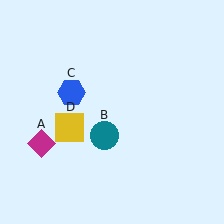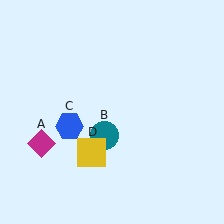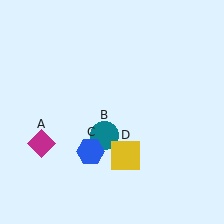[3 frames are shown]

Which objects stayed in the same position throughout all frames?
Magenta diamond (object A) and teal circle (object B) remained stationary.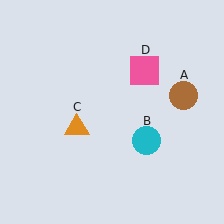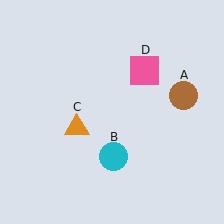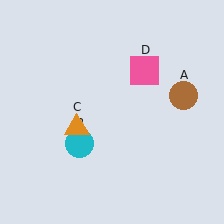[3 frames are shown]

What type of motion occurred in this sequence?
The cyan circle (object B) rotated clockwise around the center of the scene.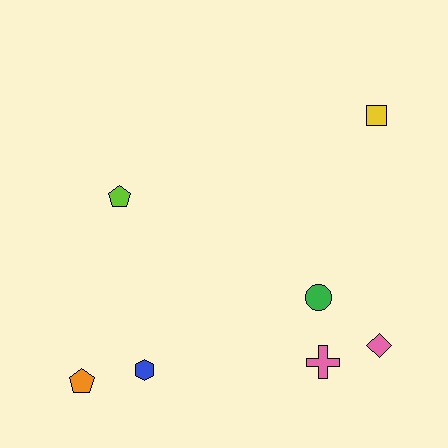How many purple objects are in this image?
There are no purple objects.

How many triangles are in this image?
There are no triangles.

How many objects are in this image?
There are 7 objects.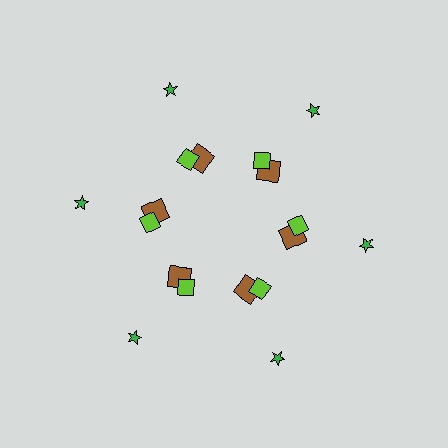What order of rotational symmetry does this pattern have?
This pattern has 6-fold rotational symmetry.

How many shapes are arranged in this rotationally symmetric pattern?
There are 18 shapes, arranged in 6 groups of 3.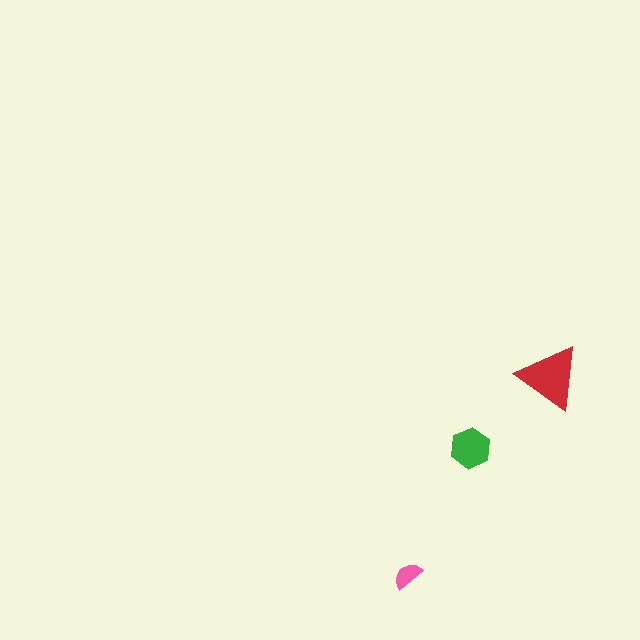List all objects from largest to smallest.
The red triangle, the green hexagon, the pink semicircle.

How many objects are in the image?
There are 3 objects in the image.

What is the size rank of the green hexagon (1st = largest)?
2nd.